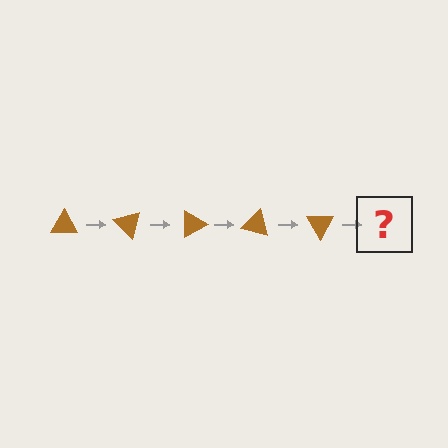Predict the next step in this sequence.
The next step is a brown triangle rotated 225 degrees.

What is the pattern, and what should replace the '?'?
The pattern is that the triangle rotates 45 degrees each step. The '?' should be a brown triangle rotated 225 degrees.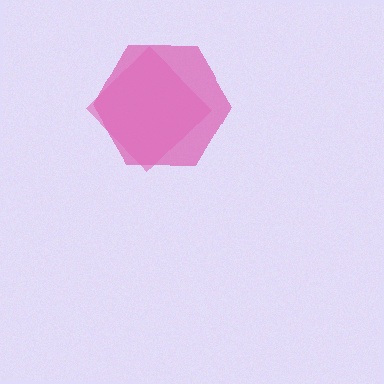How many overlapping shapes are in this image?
There are 2 overlapping shapes in the image.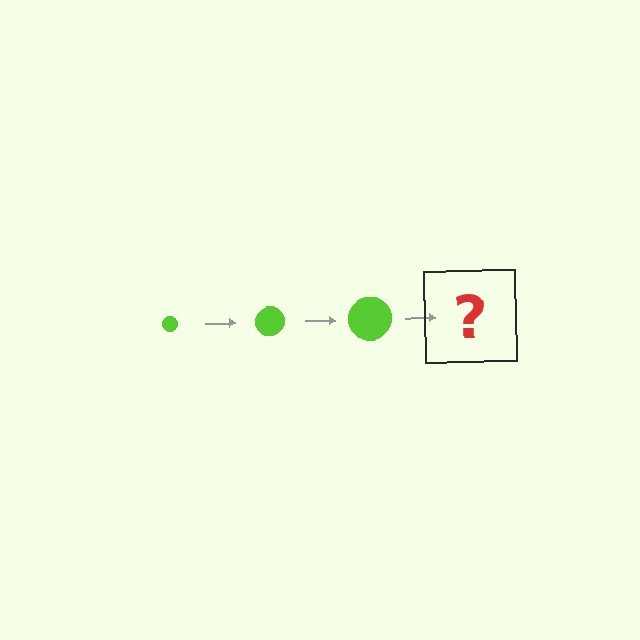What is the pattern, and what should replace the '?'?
The pattern is that the circle gets progressively larger each step. The '?' should be a lime circle, larger than the previous one.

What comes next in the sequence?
The next element should be a lime circle, larger than the previous one.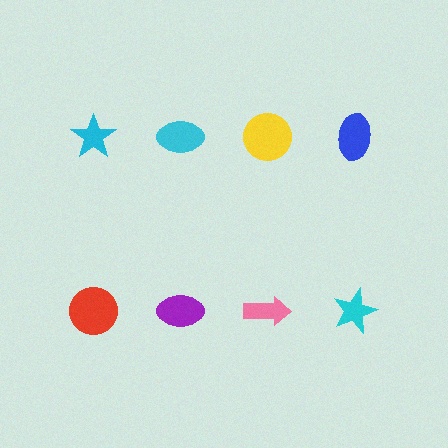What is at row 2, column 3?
A pink arrow.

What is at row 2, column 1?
A red circle.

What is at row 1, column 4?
A blue ellipse.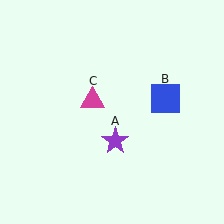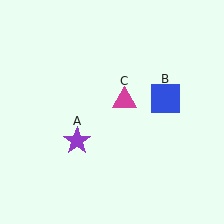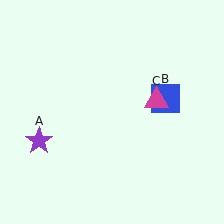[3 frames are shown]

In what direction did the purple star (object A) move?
The purple star (object A) moved left.